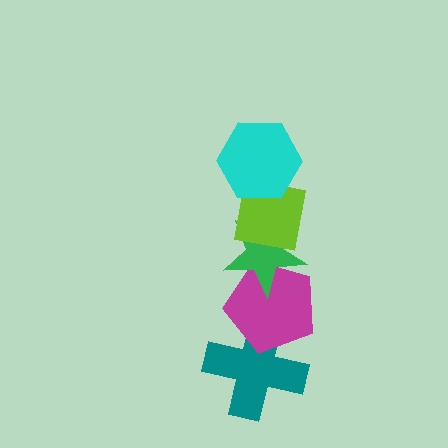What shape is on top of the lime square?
The cyan hexagon is on top of the lime square.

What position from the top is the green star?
The green star is 3rd from the top.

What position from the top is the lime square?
The lime square is 2nd from the top.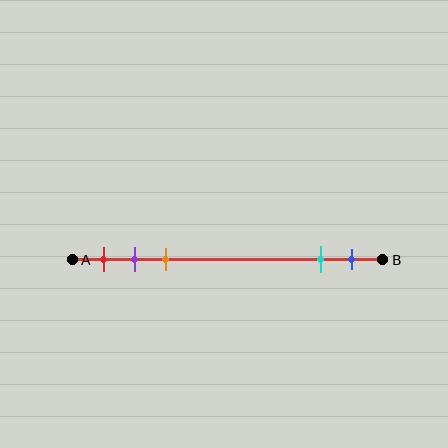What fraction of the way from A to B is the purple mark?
The purple mark is approximately 20% (0.2) of the way from A to B.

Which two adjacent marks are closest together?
The purple and orange marks are the closest adjacent pair.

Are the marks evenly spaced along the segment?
No, the marks are not evenly spaced.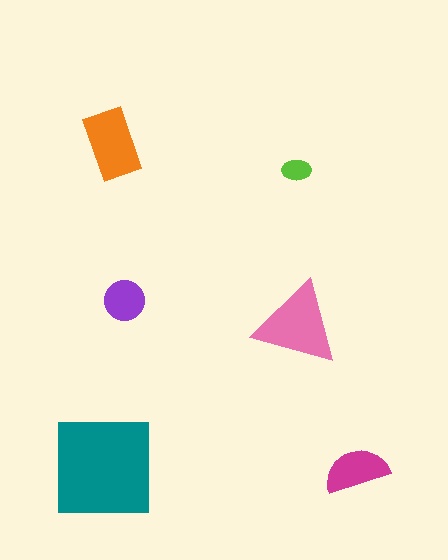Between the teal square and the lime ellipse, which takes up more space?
The teal square.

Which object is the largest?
The teal square.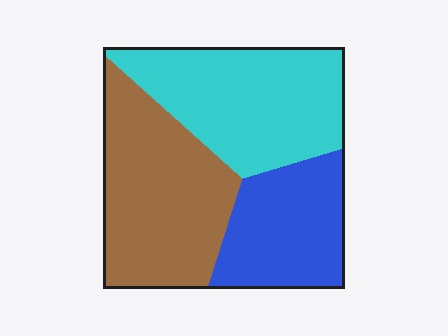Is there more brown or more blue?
Brown.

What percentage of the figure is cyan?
Cyan covers 37% of the figure.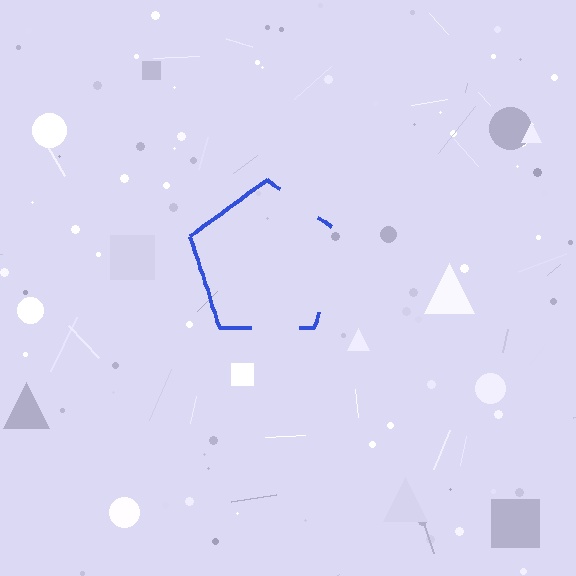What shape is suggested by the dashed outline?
The dashed outline suggests a pentagon.